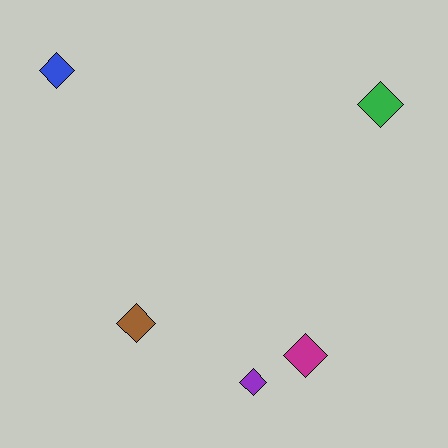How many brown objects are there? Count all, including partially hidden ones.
There is 1 brown object.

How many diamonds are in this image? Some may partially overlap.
There are 5 diamonds.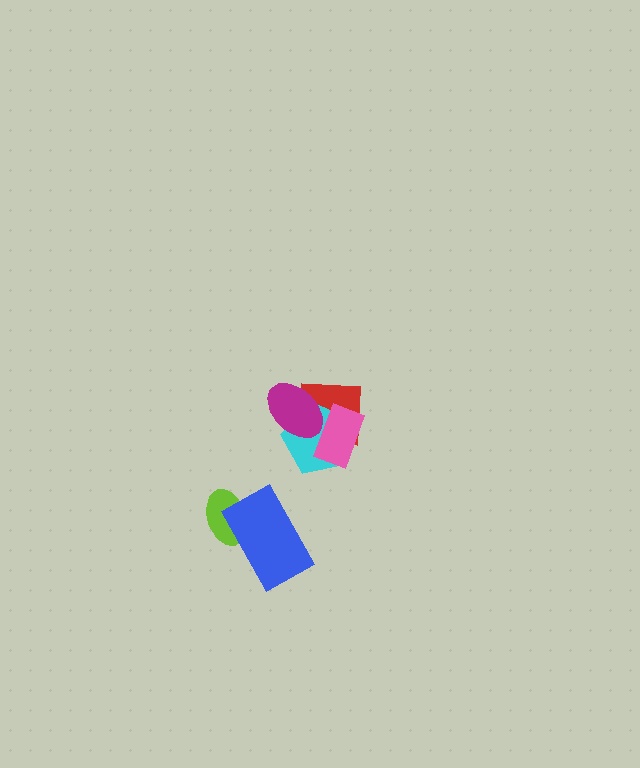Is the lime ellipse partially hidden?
Yes, it is partially covered by another shape.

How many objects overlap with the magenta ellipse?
3 objects overlap with the magenta ellipse.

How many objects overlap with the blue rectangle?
1 object overlaps with the blue rectangle.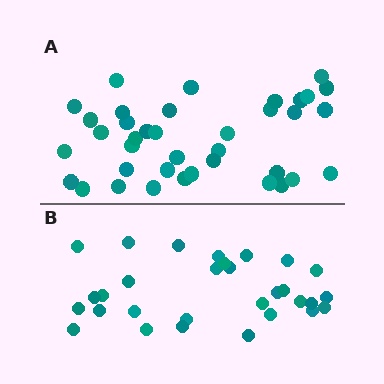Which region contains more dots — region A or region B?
Region A (the top region) has more dots.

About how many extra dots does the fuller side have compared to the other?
Region A has roughly 8 or so more dots than region B.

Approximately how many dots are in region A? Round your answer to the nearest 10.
About 40 dots. (The exact count is 38, which rounds to 40.)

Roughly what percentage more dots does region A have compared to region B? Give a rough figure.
About 25% more.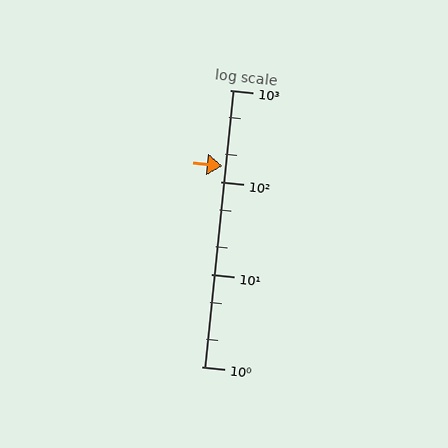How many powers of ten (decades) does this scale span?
The scale spans 3 decades, from 1 to 1000.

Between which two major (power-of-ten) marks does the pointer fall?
The pointer is between 100 and 1000.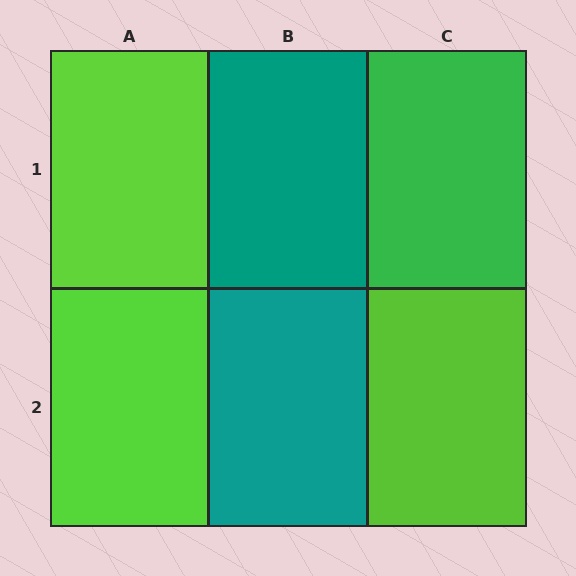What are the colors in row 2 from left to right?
Lime, teal, lime.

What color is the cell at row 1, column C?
Green.